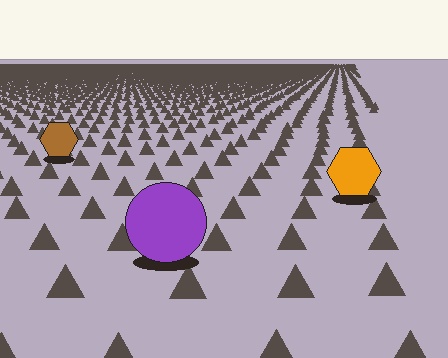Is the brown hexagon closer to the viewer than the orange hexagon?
No. The orange hexagon is closer — you can tell from the texture gradient: the ground texture is coarser near it.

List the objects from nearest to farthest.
From nearest to farthest: the purple circle, the orange hexagon, the brown hexagon.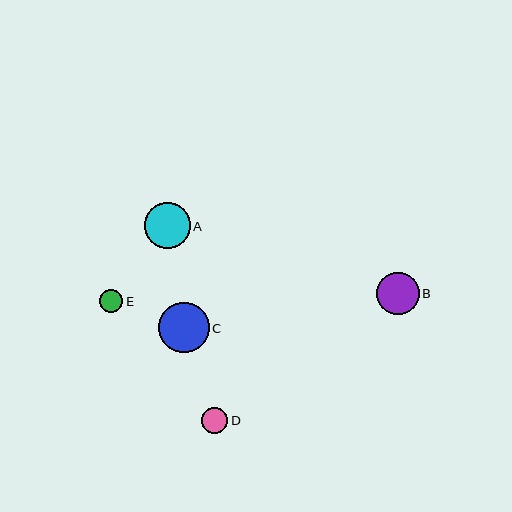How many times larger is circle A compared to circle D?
Circle A is approximately 1.7 times the size of circle D.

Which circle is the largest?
Circle C is the largest with a size of approximately 50 pixels.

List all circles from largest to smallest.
From largest to smallest: C, A, B, D, E.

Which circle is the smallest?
Circle E is the smallest with a size of approximately 23 pixels.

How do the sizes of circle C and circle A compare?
Circle C and circle A are approximately the same size.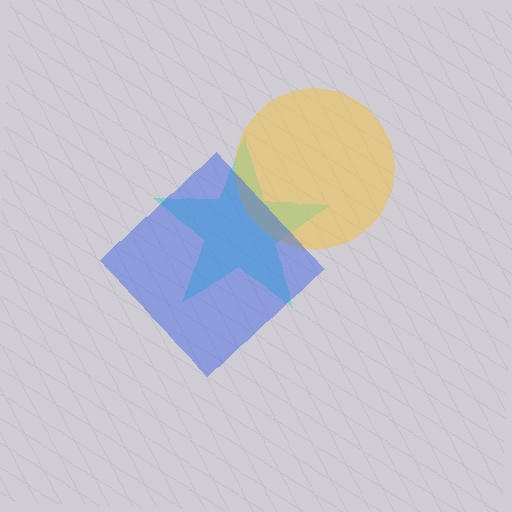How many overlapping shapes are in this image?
There are 3 overlapping shapes in the image.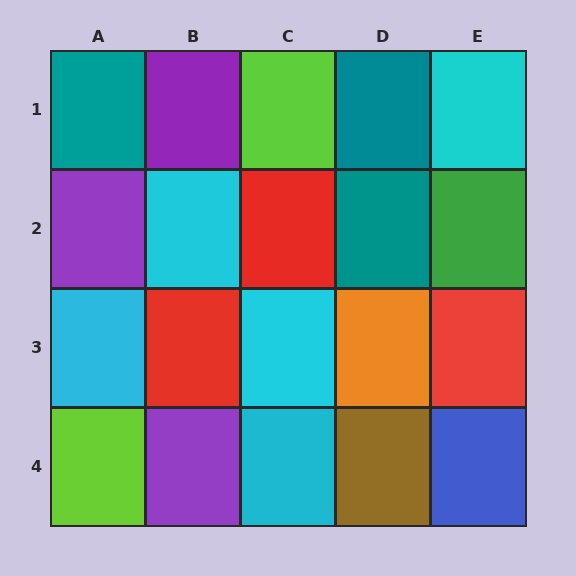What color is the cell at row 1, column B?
Purple.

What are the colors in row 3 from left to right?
Cyan, red, cyan, orange, red.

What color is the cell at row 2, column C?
Red.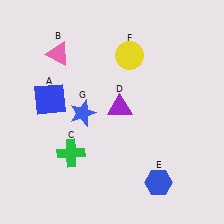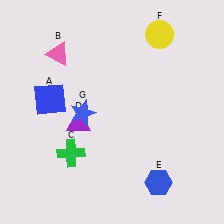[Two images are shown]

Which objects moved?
The objects that moved are: the purple triangle (D), the yellow circle (F).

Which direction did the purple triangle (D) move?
The purple triangle (D) moved left.